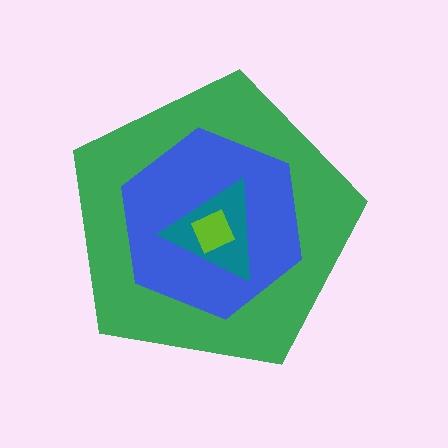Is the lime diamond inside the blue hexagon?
Yes.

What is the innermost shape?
The lime diamond.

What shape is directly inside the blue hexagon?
The teal triangle.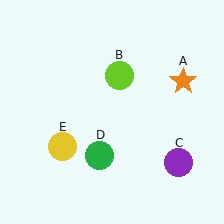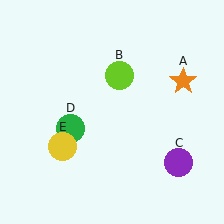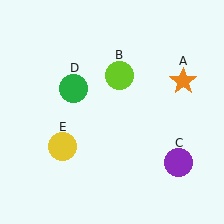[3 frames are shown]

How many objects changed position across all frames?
1 object changed position: green circle (object D).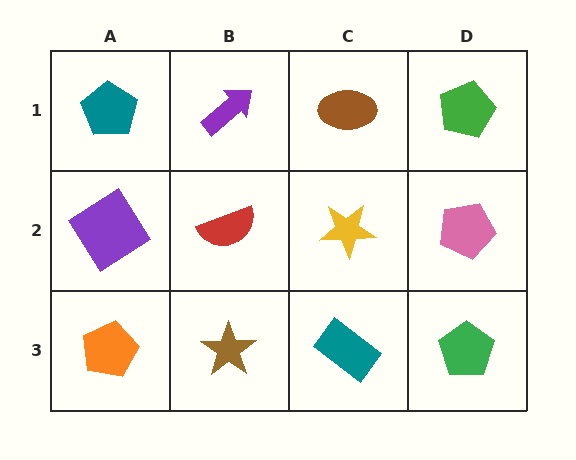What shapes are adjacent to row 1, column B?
A red semicircle (row 2, column B), a teal pentagon (row 1, column A), a brown ellipse (row 1, column C).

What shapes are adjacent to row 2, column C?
A brown ellipse (row 1, column C), a teal rectangle (row 3, column C), a red semicircle (row 2, column B), a pink pentagon (row 2, column D).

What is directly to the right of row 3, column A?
A brown star.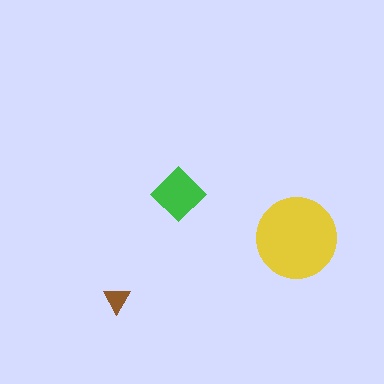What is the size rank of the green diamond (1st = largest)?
2nd.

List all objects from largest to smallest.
The yellow circle, the green diamond, the brown triangle.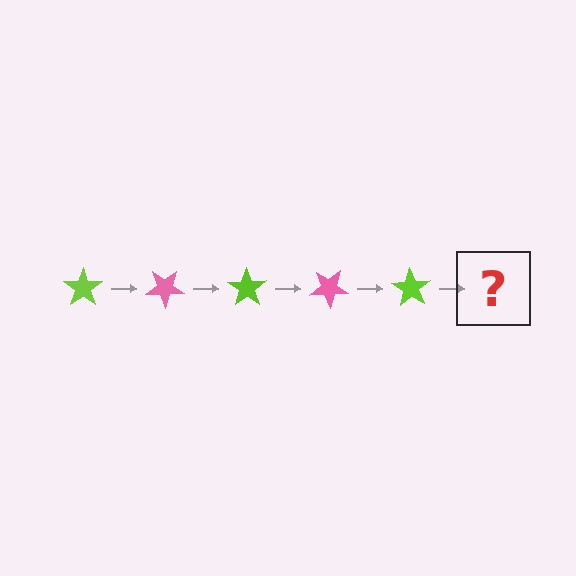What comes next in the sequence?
The next element should be a pink star, rotated 175 degrees from the start.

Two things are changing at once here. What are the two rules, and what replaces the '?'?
The two rules are that it rotates 35 degrees each step and the color cycles through lime and pink. The '?' should be a pink star, rotated 175 degrees from the start.